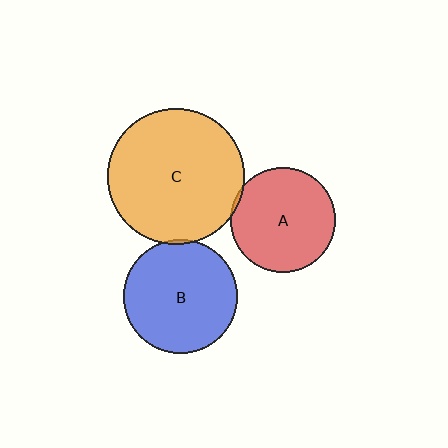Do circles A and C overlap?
Yes.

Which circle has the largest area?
Circle C (orange).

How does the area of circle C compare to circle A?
Approximately 1.7 times.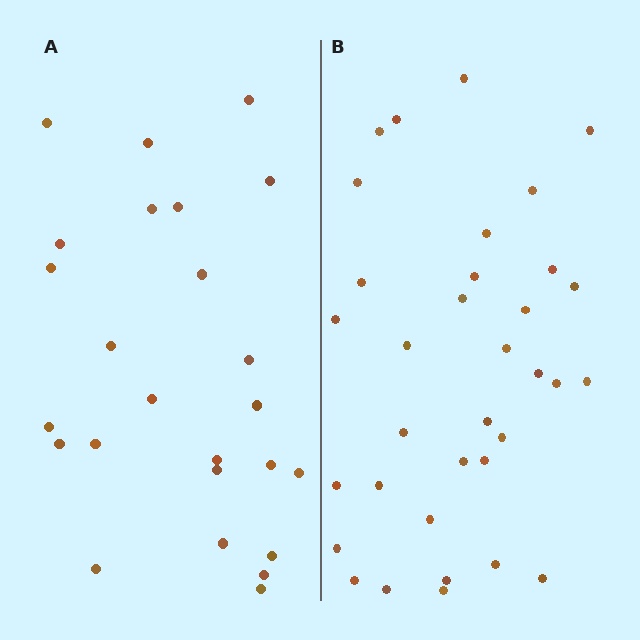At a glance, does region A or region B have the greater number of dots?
Region B (the right region) has more dots.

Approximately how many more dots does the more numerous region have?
Region B has roughly 8 or so more dots than region A.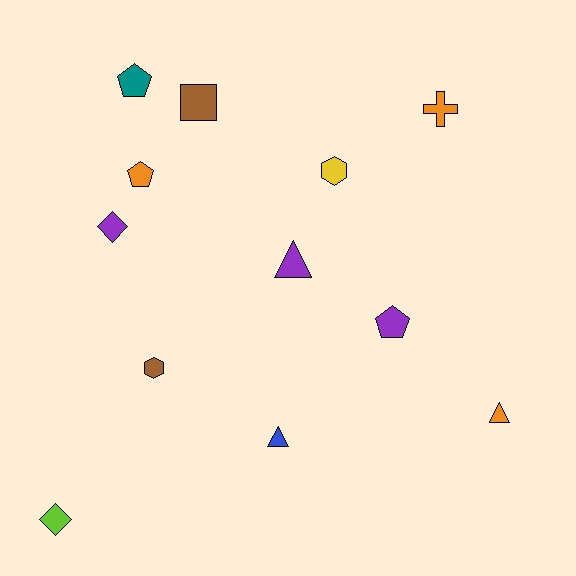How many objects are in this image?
There are 12 objects.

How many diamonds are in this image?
There are 2 diamonds.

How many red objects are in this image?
There are no red objects.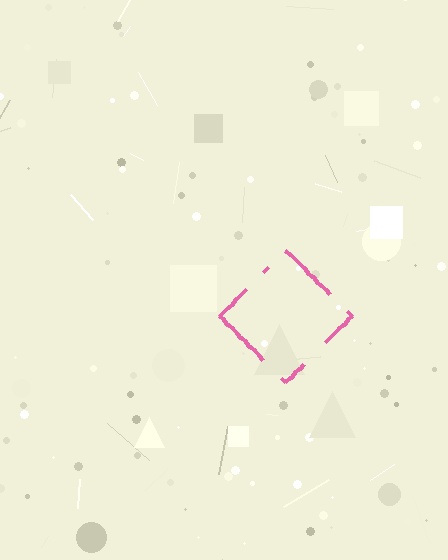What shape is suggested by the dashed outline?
The dashed outline suggests a diamond.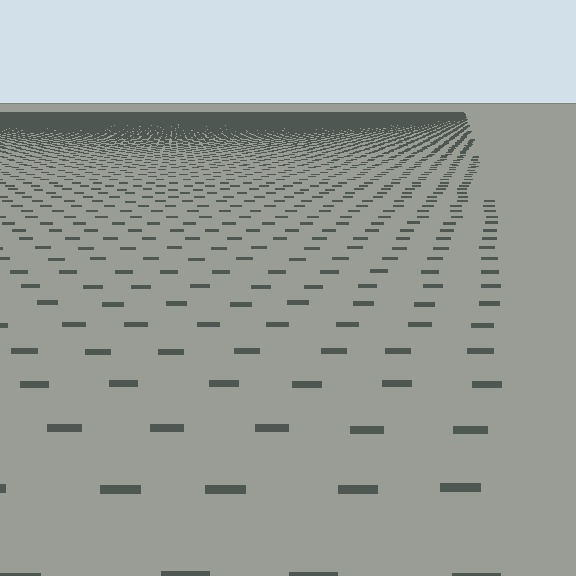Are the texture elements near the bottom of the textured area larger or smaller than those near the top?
Larger. Near the bottom, elements are closer to the viewer and appear at a bigger on-screen size.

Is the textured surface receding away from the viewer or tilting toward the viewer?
The surface is receding away from the viewer. Texture elements get smaller and denser toward the top.